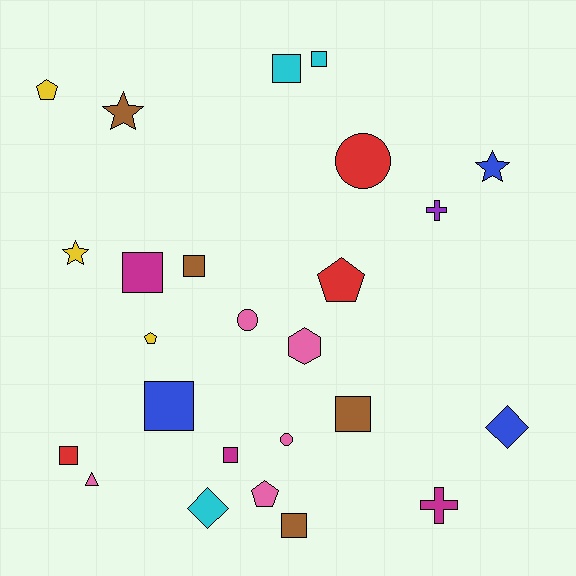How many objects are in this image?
There are 25 objects.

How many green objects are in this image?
There are no green objects.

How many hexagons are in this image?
There is 1 hexagon.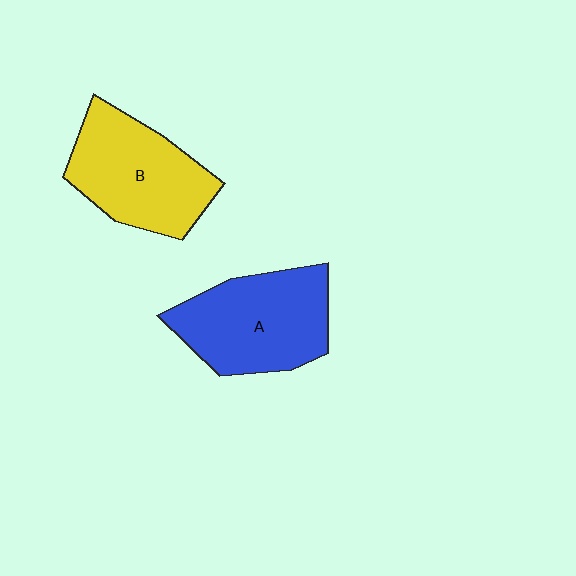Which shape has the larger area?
Shape A (blue).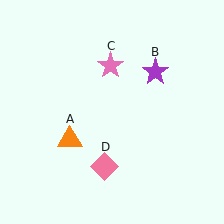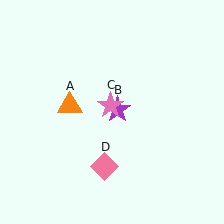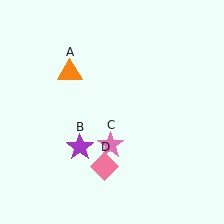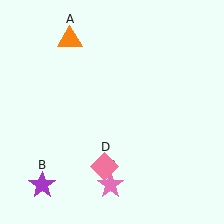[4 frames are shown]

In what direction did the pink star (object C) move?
The pink star (object C) moved down.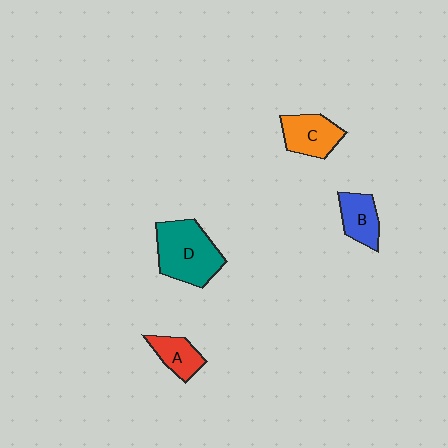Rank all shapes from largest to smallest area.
From largest to smallest: D (teal), C (orange), B (blue), A (red).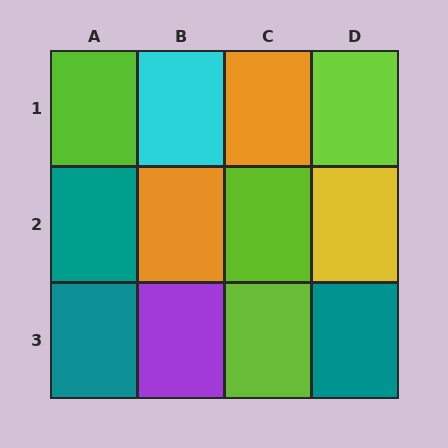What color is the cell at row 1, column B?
Cyan.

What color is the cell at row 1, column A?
Lime.